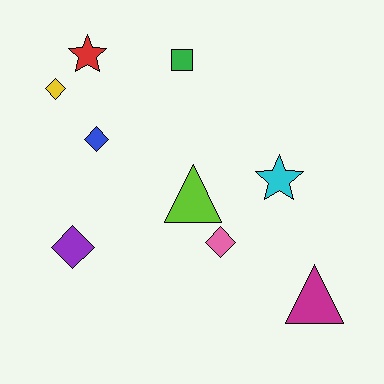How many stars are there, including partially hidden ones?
There are 2 stars.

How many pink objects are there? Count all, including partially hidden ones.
There is 1 pink object.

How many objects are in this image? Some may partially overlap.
There are 9 objects.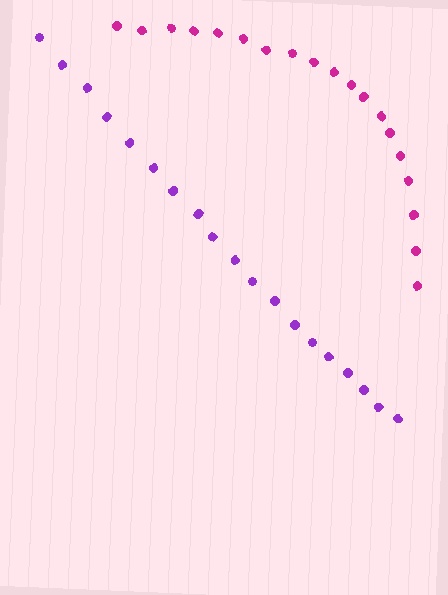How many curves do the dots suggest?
There are 2 distinct paths.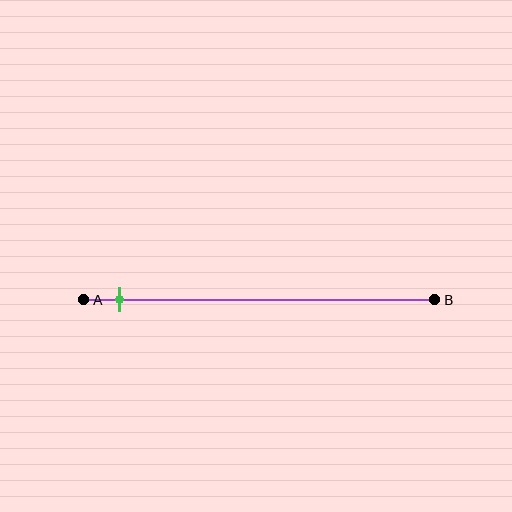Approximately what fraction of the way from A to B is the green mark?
The green mark is approximately 10% of the way from A to B.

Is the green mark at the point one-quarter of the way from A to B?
No, the mark is at about 10% from A, not at the 25% one-quarter point.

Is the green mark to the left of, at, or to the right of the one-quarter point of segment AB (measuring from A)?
The green mark is to the left of the one-quarter point of segment AB.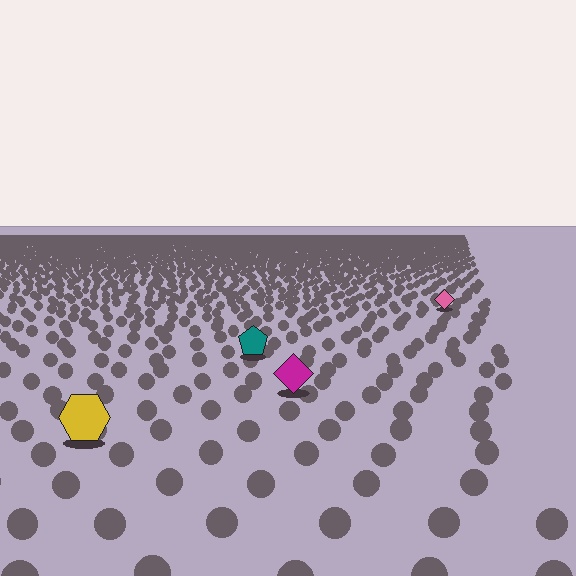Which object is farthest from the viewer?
The pink diamond is farthest from the viewer. It appears smaller and the ground texture around it is denser.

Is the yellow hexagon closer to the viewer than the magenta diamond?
Yes. The yellow hexagon is closer — you can tell from the texture gradient: the ground texture is coarser near it.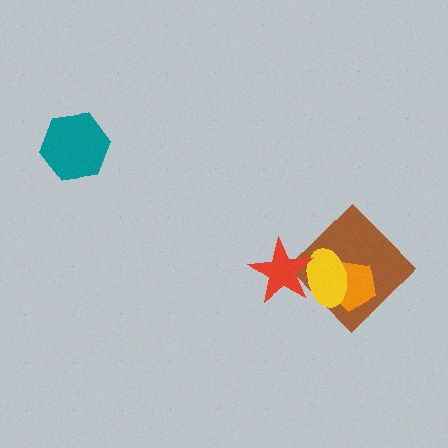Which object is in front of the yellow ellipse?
The red star is in front of the yellow ellipse.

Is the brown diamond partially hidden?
Yes, it is partially covered by another shape.